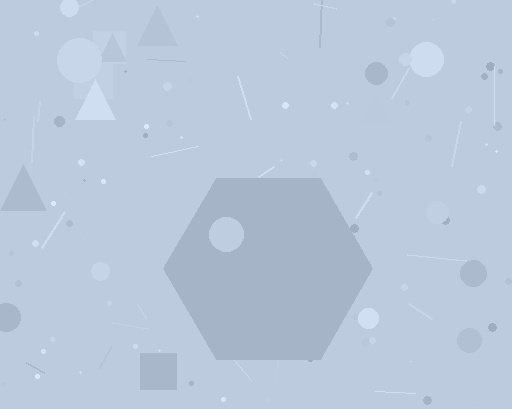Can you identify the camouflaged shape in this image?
The camouflaged shape is a hexagon.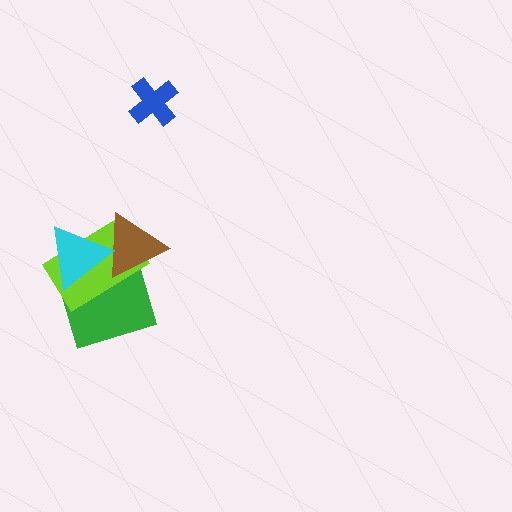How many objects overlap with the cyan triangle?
3 objects overlap with the cyan triangle.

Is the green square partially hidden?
Yes, it is partially covered by another shape.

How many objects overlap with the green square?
3 objects overlap with the green square.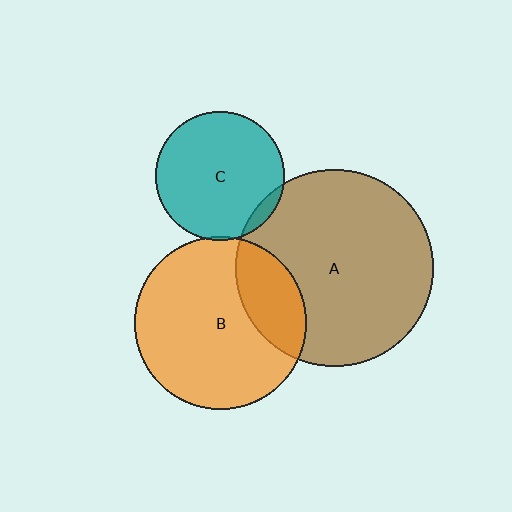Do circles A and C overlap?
Yes.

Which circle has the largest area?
Circle A (brown).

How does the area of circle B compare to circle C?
Approximately 1.8 times.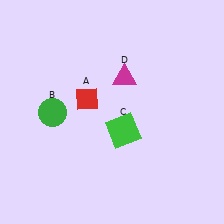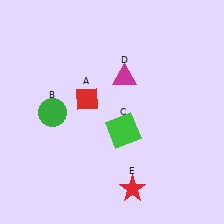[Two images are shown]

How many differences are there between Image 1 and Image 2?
There is 1 difference between the two images.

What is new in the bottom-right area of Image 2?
A red star (E) was added in the bottom-right area of Image 2.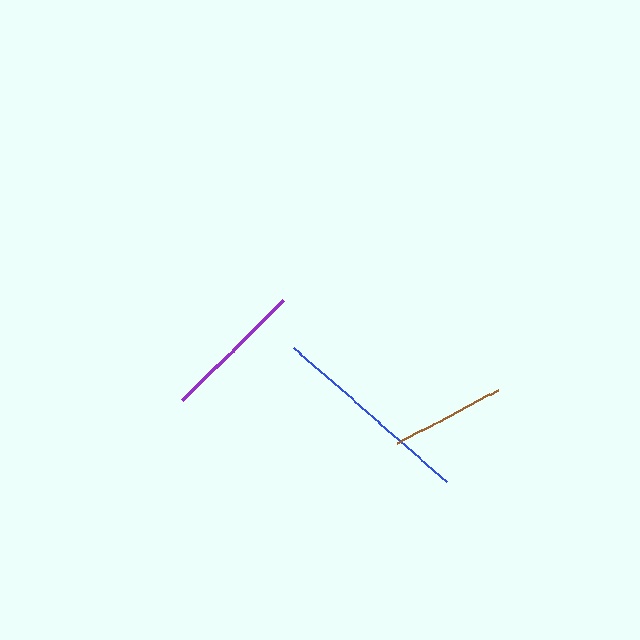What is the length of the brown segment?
The brown segment is approximately 115 pixels long.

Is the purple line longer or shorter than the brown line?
The purple line is longer than the brown line.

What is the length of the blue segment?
The blue segment is approximately 203 pixels long.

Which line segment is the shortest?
The brown line is the shortest at approximately 115 pixels.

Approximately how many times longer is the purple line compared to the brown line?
The purple line is approximately 1.2 times the length of the brown line.